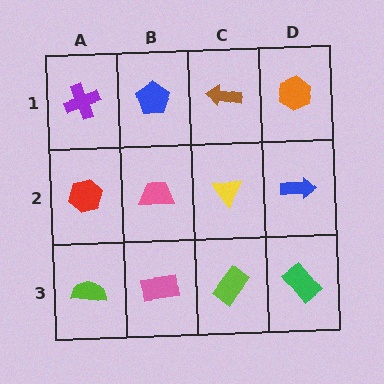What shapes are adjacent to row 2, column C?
A brown arrow (row 1, column C), a lime rectangle (row 3, column C), a pink trapezoid (row 2, column B), a blue arrow (row 2, column D).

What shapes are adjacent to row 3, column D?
A blue arrow (row 2, column D), a lime rectangle (row 3, column C).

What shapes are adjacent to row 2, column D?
An orange hexagon (row 1, column D), a green rectangle (row 3, column D), a yellow triangle (row 2, column C).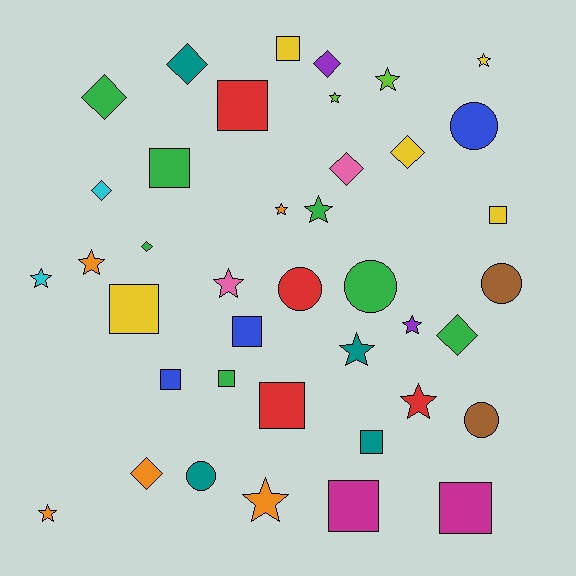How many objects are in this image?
There are 40 objects.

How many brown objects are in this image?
There are 2 brown objects.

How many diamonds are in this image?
There are 9 diamonds.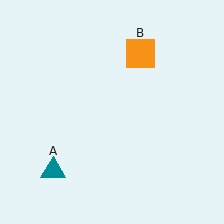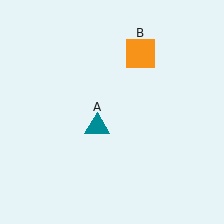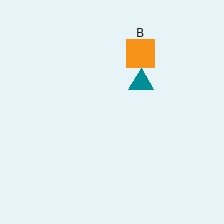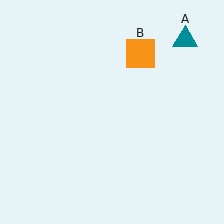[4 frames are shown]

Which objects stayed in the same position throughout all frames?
Orange square (object B) remained stationary.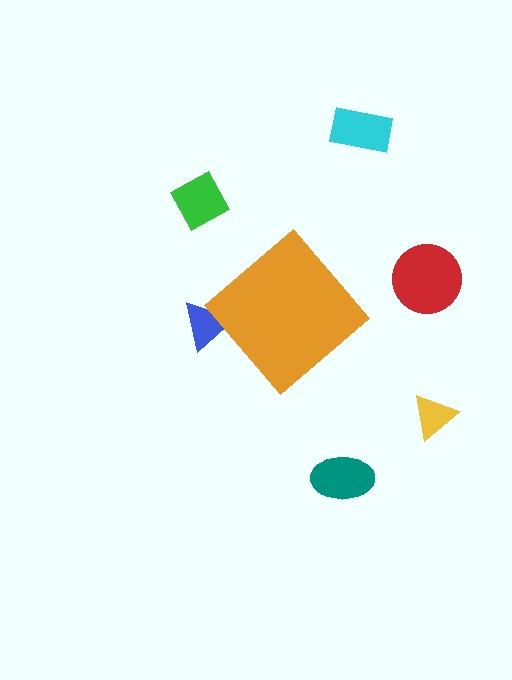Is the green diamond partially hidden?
No, the green diamond is fully visible.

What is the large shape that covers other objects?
An orange diamond.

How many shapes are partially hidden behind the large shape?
1 shape is partially hidden.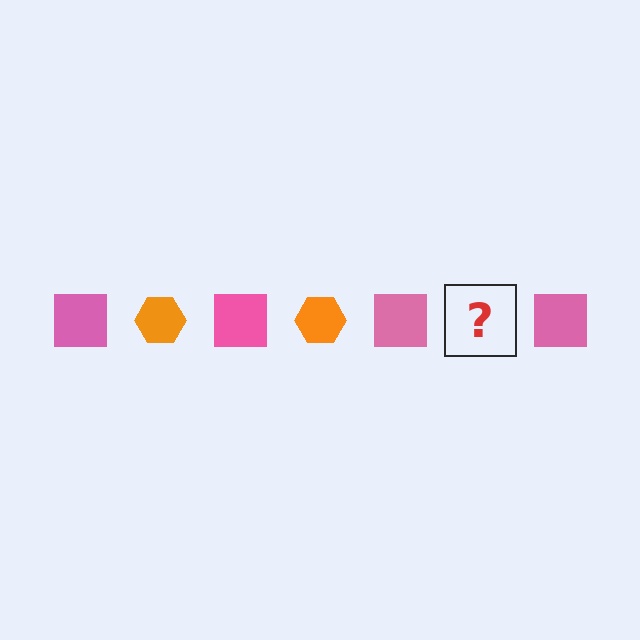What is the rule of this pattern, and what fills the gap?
The rule is that the pattern alternates between pink square and orange hexagon. The gap should be filled with an orange hexagon.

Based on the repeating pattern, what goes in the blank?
The blank should be an orange hexagon.